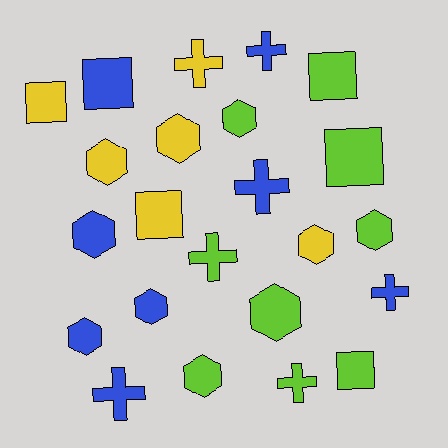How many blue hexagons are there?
There are 3 blue hexagons.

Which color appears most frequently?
Lime, with 9 objects.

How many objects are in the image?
There are 23 objects.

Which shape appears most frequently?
Hexagon, with 10 objects.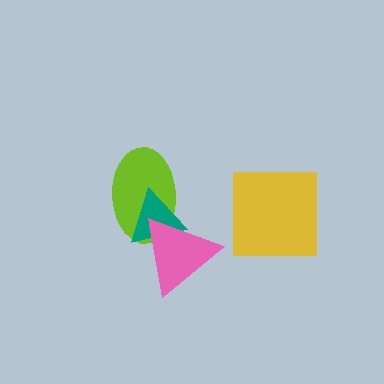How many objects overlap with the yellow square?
0 objects overlap with the yellow square.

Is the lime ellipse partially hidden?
Yes, it is partially covered by another shape.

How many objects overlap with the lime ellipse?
2 objects overlap with the lime ellipse.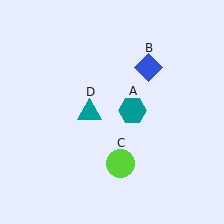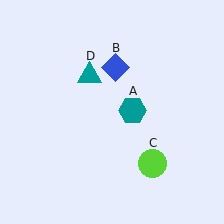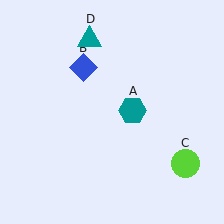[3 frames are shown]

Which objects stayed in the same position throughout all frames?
Teal hexagon (object A) remained stationary.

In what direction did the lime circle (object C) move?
The lime circle (object C) moved right.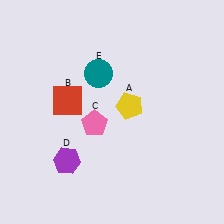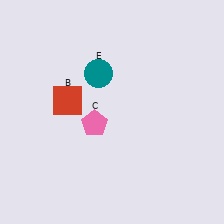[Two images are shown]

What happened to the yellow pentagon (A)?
The yellow pentagon (A) was removed in Image 2. It was in the top-right area of Image 1.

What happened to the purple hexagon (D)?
The purple hexagon (D) was removed in Image 2. It was in the bottom-left area of Image 1.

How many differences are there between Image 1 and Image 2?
There are 2 differences between the two images.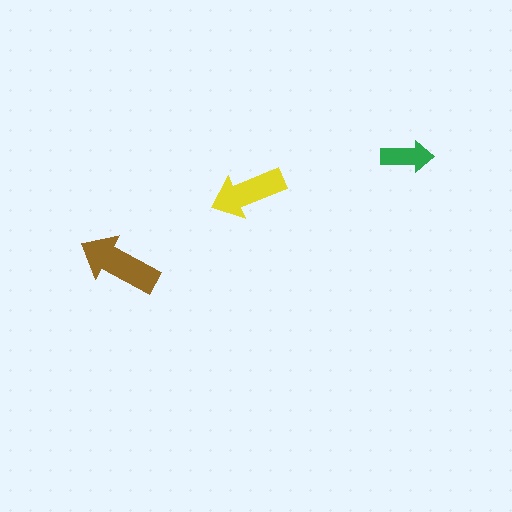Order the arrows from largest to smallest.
the brown one, the yellow one, the green one.